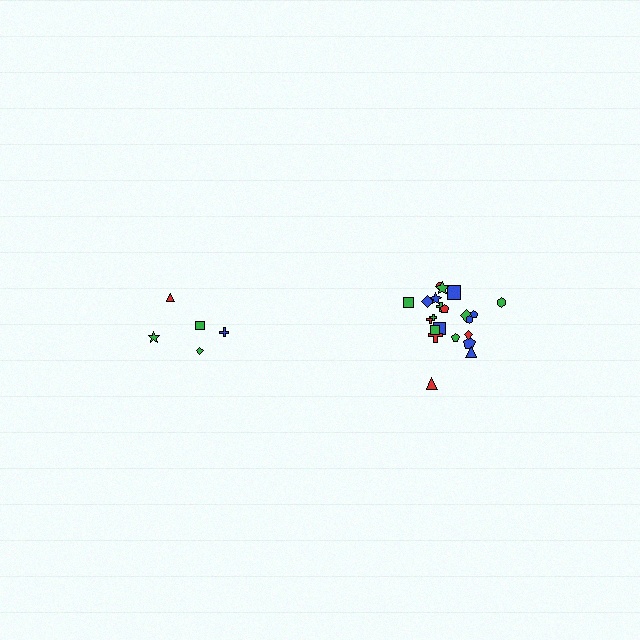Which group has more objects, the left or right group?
The right group.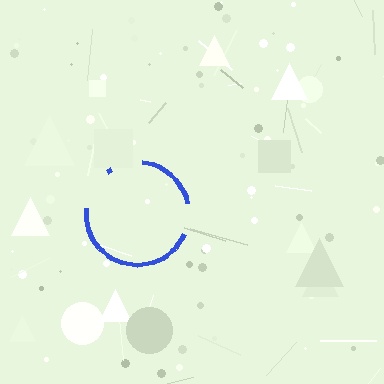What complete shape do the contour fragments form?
The contour fragments form a circle.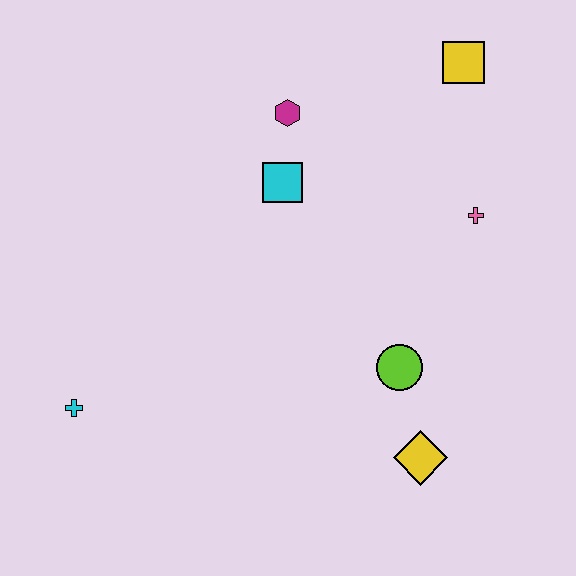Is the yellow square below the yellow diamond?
No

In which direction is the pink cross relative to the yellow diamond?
The pink cross is above the yellow diamond.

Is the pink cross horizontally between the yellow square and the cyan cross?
No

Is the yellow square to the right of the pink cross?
No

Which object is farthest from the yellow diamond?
The yellow square is farthest from the yellow diamond.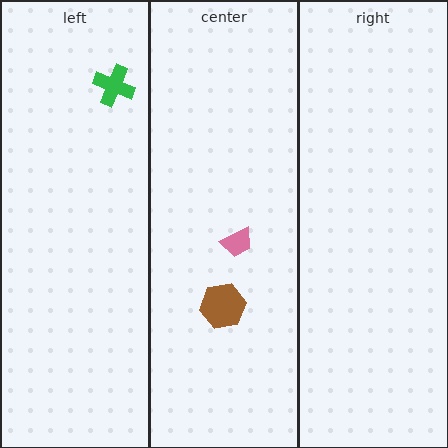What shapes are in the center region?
The brown hexagon, the pink trapezoid.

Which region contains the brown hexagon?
The center region.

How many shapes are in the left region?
1.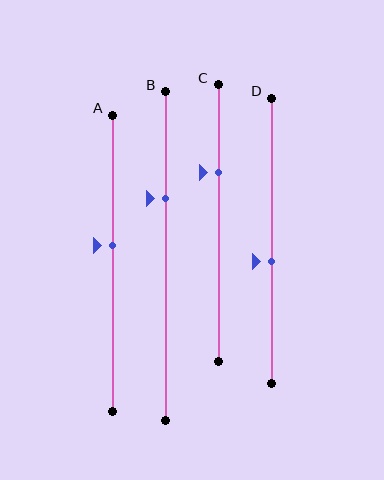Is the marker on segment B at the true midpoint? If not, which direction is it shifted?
No, the marker on segment B is shifted upward by about 18% of the segment length.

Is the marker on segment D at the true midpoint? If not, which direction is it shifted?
No, the marker on segment D is shifted downward by about 7% of the segment length.